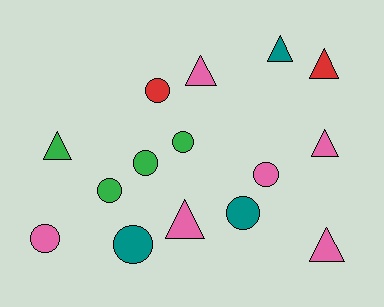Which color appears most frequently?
Pink, with 6 objects.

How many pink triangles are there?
There are 4 pink triangles.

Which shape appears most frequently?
Circle, with 8 objects.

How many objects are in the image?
There are 15 objects.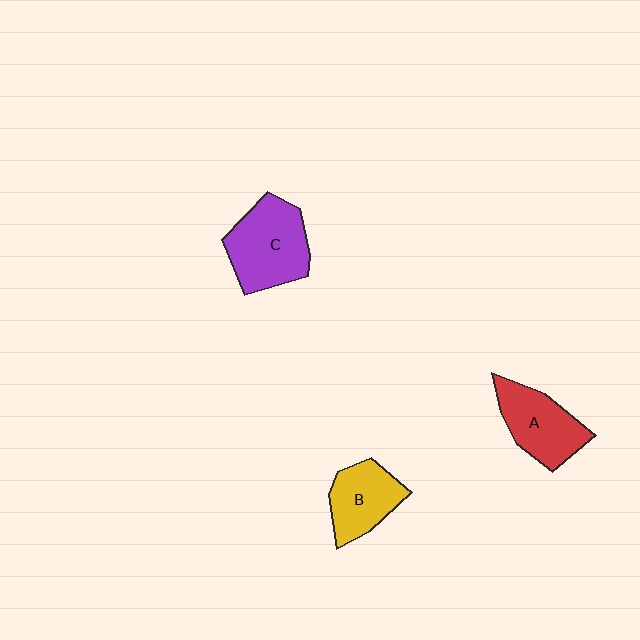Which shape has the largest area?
Shape C (purple).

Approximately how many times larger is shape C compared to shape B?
Approximately 1.4 times.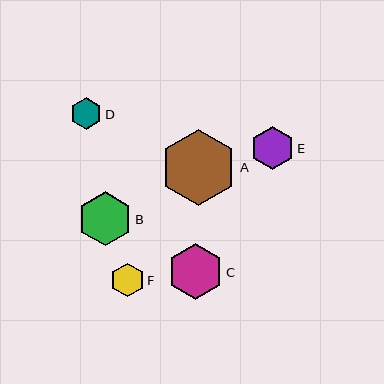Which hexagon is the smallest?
Hexagon D is the smallest with a size of approximately 32 pixels.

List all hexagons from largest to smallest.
From largest to smallest: A, C, B, E, F, D.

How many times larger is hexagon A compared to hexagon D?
Hexagon A is approximately 2.4 times the size of hexagon D.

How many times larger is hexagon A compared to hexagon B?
Hexagon A is approximately 1.4 times the size of hexagon B.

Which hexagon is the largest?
Hexagon A is the largest with a size of approximately 76 pixels.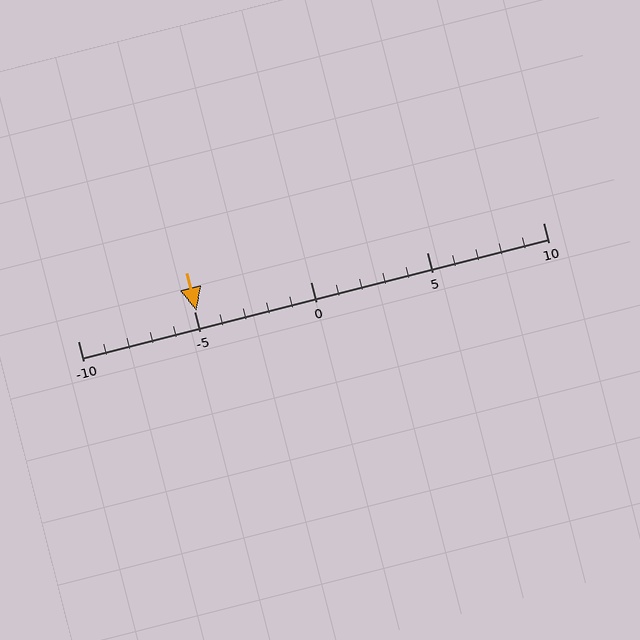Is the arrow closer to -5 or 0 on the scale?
The arrow is closer to -5.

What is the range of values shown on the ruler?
The ruler shows values from -10 to 10.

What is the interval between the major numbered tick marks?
The major tick marks are spaced 5 units apart.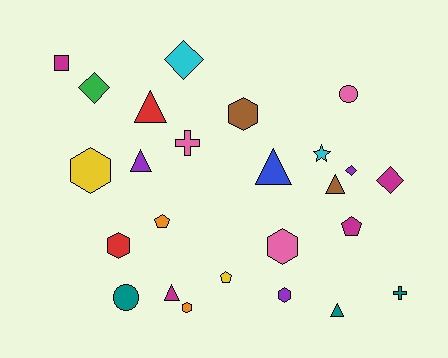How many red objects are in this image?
There are 2 red objects.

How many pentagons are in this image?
There are 3 pentagons.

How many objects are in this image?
There are 25 objects.